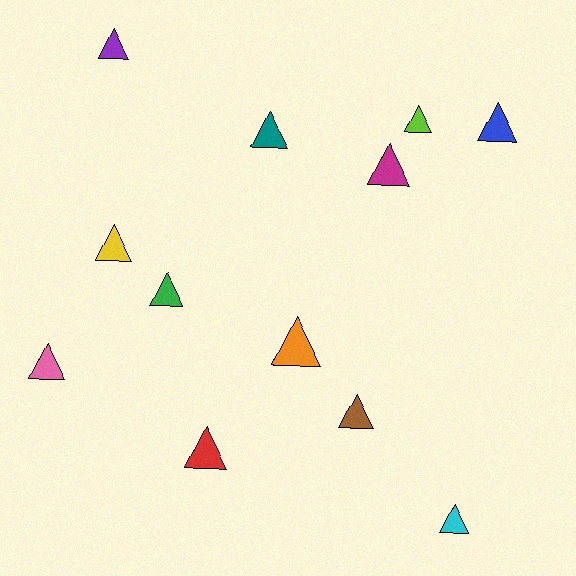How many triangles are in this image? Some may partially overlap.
There are 12 triangles.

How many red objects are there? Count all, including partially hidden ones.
There is 1 red object.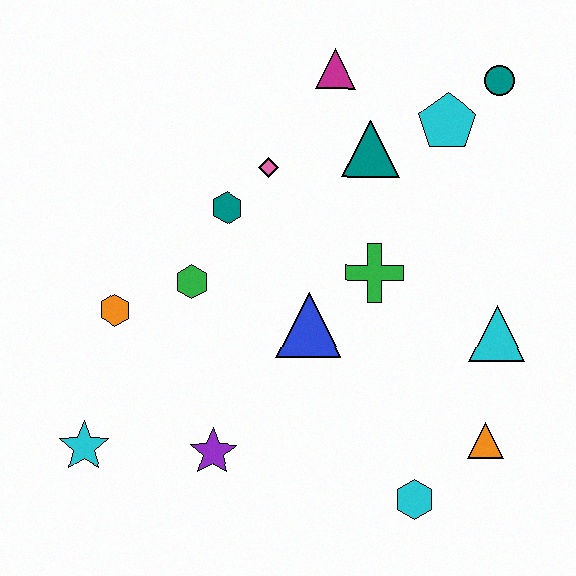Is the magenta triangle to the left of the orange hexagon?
No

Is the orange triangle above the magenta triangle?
No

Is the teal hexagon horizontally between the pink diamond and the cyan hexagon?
No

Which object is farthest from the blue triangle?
The teal circle is farthest from the blue triangle.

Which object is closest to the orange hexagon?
The green hexagon is closest to the orange hexagon.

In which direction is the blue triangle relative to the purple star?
The blue triangle is above the purple star.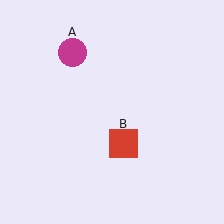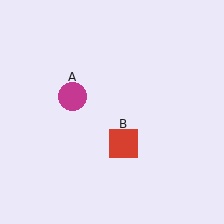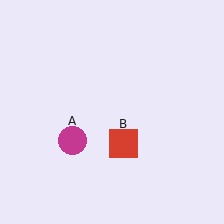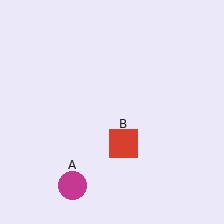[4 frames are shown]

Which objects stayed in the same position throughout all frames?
Red square (object B) remained stationary.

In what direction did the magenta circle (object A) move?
The magenta circle (object A) moved down.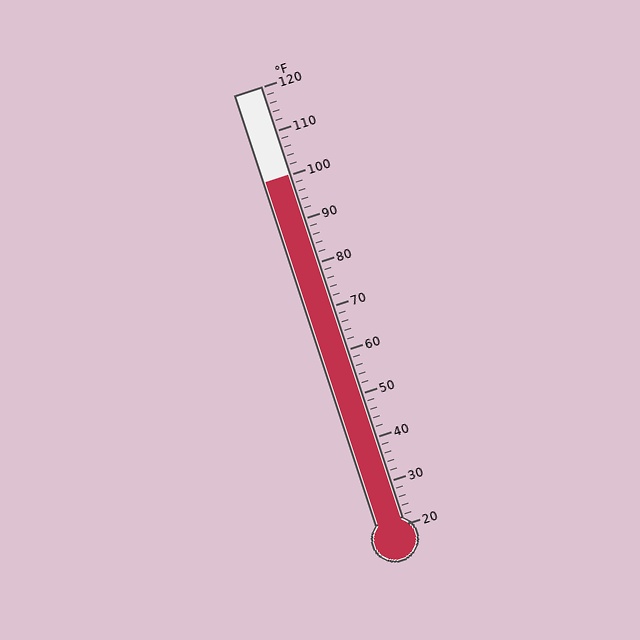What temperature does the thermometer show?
The thermometer shows approximately 100°F.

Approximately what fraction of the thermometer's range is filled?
The thermometer is filled to approximately 80% of its range.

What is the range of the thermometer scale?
The thermometer scale ranges from 20°F to 120°F.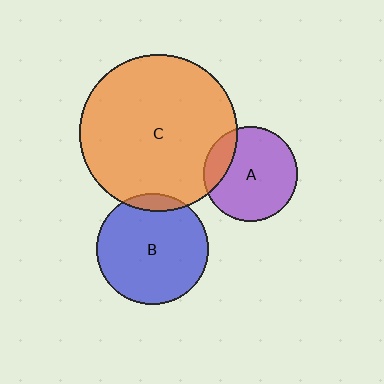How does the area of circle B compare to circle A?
Approximately 1.4 times.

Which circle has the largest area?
Circle C (orange).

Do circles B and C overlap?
Yes.